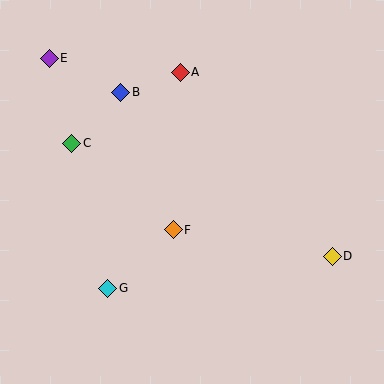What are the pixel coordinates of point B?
Point B is at (121, 92).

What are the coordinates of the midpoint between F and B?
The midpoint between F and B is at (147, 161).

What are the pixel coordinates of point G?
Point G is at (108, 288).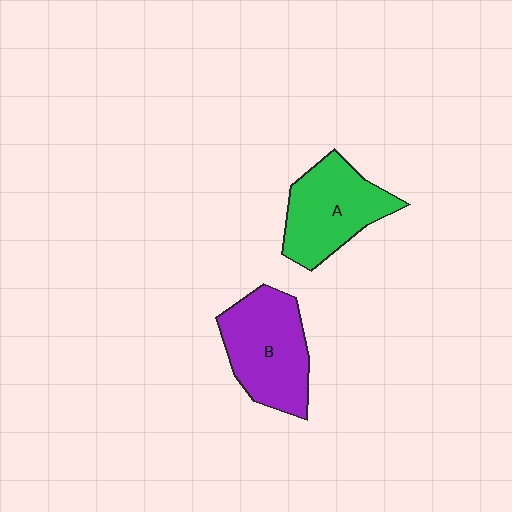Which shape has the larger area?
Shape B (purple).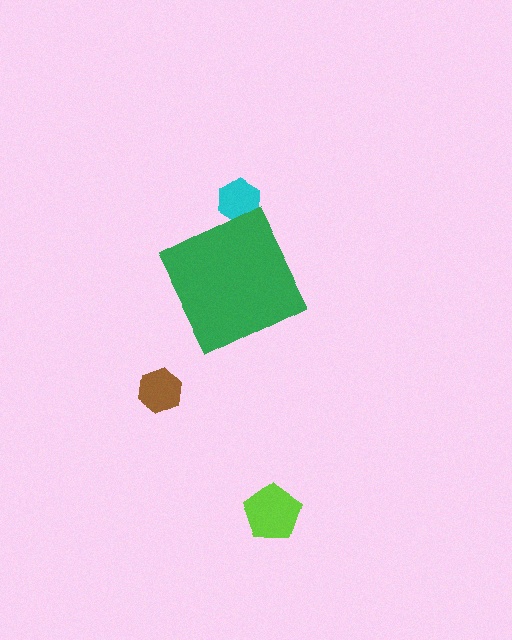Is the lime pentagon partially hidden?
No, the lime pentagon is fully visible.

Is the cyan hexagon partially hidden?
Yes, the cyan hexagon is partially hidden behind the green diamond.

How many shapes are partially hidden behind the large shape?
1 shape is partially hidden.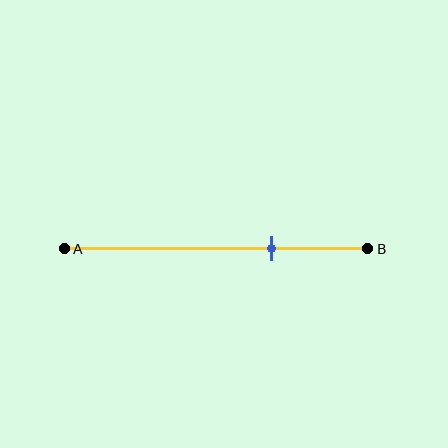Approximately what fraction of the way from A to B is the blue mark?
The blue mark is approximately 70% of the way from A to B.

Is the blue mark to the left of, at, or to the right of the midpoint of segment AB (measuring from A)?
The blue mark is to the right of the midpoint of segment AB.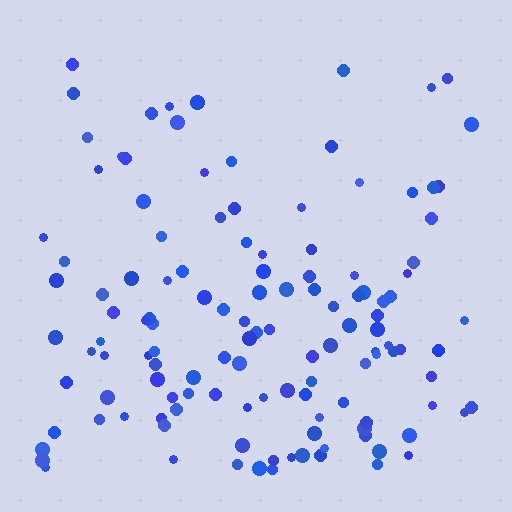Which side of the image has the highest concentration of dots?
The bottom.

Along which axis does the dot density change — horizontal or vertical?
Vertical.